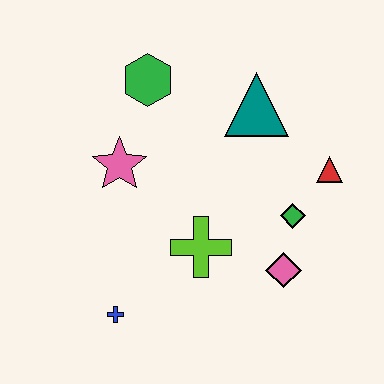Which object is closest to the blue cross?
The lime cross is closest to the blue cross.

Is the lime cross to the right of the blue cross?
Yes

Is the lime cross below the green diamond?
Yes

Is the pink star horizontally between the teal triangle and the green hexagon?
No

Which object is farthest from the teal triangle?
The blue cross is farthest from the teal triangle.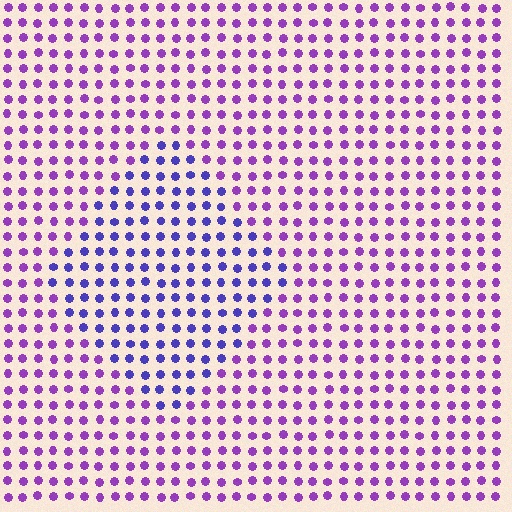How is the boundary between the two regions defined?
The boundary is defined purely by a slight shift in hue (about 36 degrees). Spacing, size, and orientation are identical on both sides.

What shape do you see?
I see a diamond.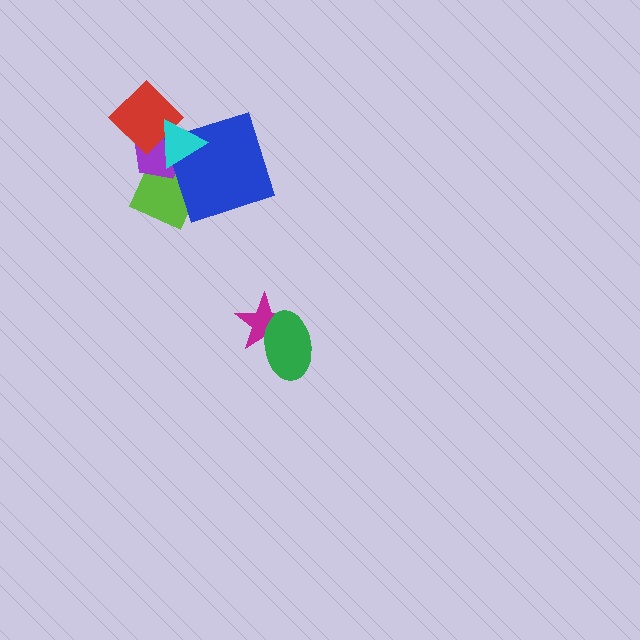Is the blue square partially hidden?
Yes, it is partially covered by another shape.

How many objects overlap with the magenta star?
1 object overlaps with the magenta star.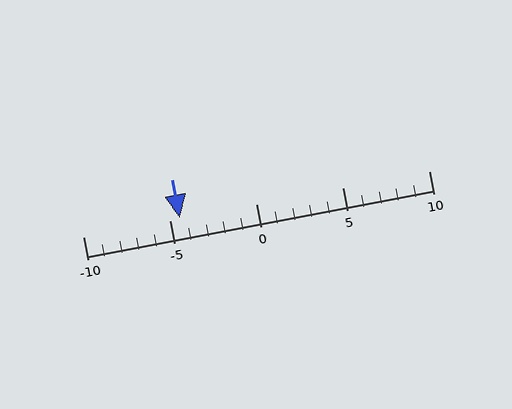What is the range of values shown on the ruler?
The ruler shows values from -10 to 10.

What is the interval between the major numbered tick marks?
The major tick marks are spaced 5 units apart.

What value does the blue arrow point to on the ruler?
The blue arrow points to approximately -4.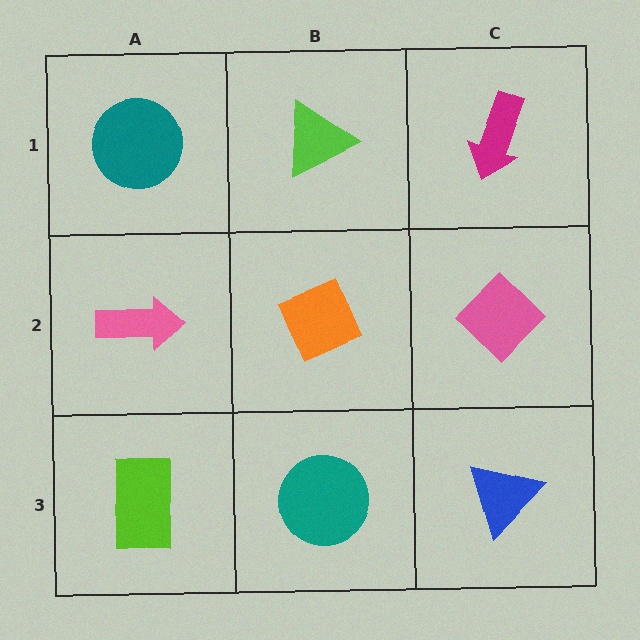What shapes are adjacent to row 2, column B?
A lime triangle (row 1, column B), a teal circle (row 3, column B), a pink arrow (row 2, column A), a pink diamond (row 2, column C).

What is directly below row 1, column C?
A pink diamond.